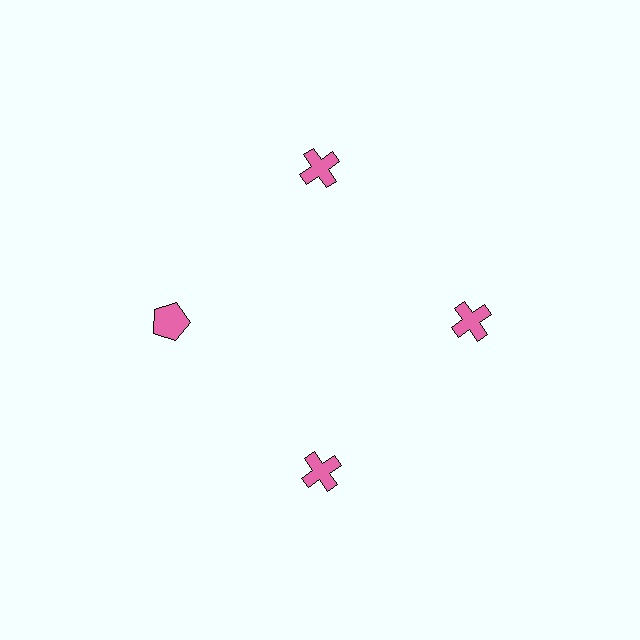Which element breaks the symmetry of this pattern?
The pink pentagon at roughly the 9 o'clock position breaks the symmetry. All other shapes are pink crosses.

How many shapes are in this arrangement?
There are 4 shapes arranged in a ring pattern.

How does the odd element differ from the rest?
It has a different shape: pentagon instead of cross.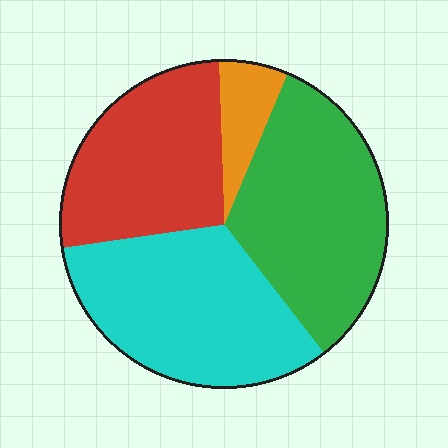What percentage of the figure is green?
Green covers about 35% of the figure.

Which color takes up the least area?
Orange, at roughly 5%.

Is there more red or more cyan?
Cyan.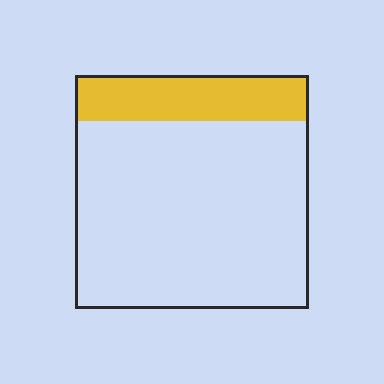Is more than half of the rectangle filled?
No.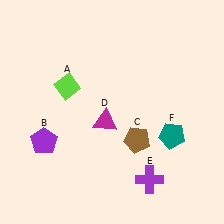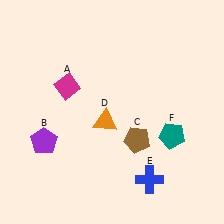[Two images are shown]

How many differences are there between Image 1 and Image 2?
There are 3 differences between the two images.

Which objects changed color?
A changed from lime to magenta. D changed from magenta to orange. E changed from purple to blue.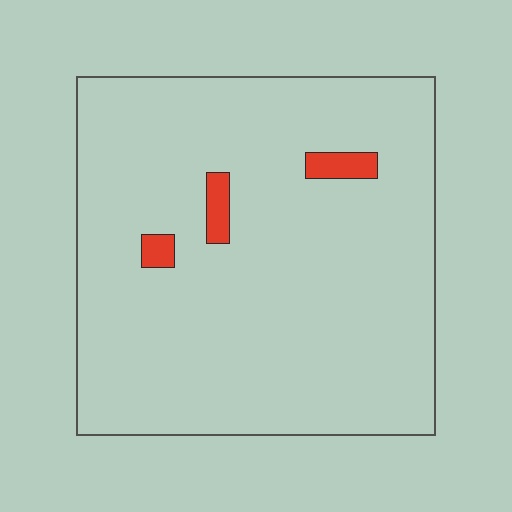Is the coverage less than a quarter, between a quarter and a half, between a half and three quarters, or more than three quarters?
Less than a quarter.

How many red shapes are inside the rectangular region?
3.